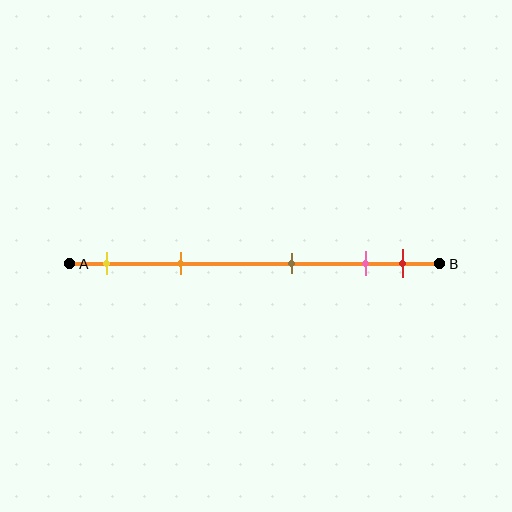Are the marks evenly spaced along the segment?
No, the marks are not evenly spaced.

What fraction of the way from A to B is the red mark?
The red mark is approximately 90% (0.9) of the way from A to B.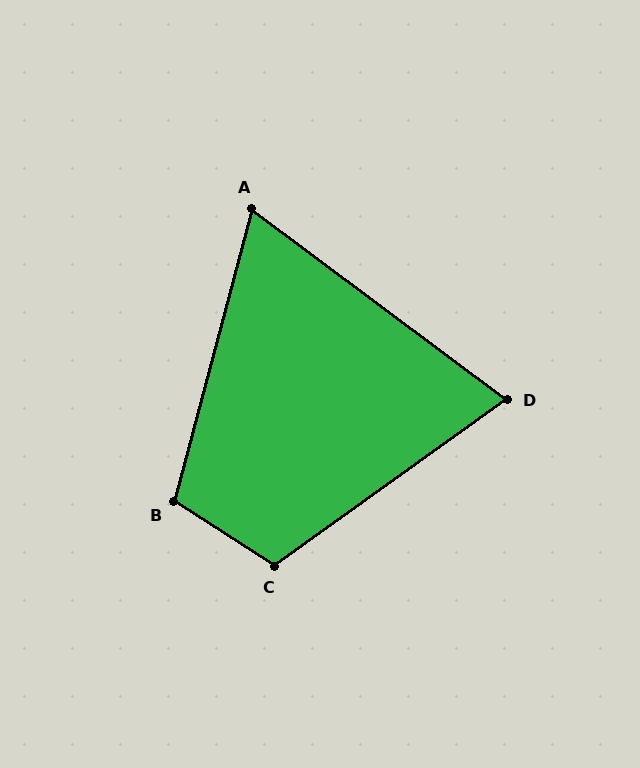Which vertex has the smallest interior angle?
A, at approximately 68 degrees.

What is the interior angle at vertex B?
Approximately 108 degrees (obtuse).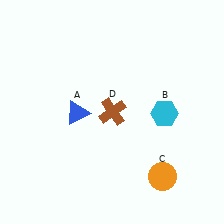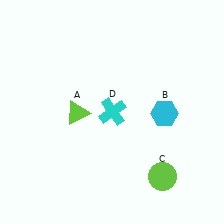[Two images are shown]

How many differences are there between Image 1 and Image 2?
There are 3 differences between the two images.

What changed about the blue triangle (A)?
In Image 1, A is blue. In Image 2, it changed to lime.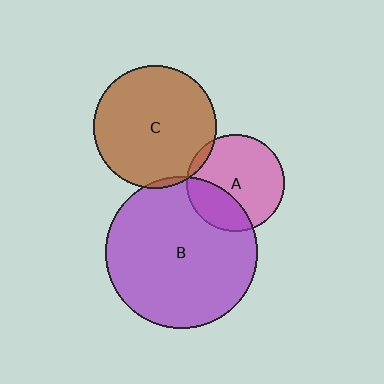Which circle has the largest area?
Circle B (purple).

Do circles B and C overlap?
Yes.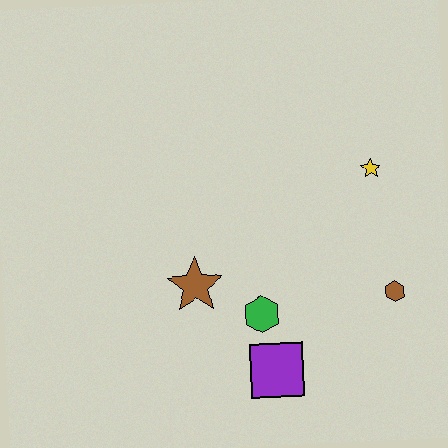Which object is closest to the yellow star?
The brown hexagon is closest to the yellow star.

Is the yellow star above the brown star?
Yes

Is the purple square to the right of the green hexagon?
Yes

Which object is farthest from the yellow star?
The purple square is farthest from the yellow star.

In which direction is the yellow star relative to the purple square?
The yellow star is above the purple square.